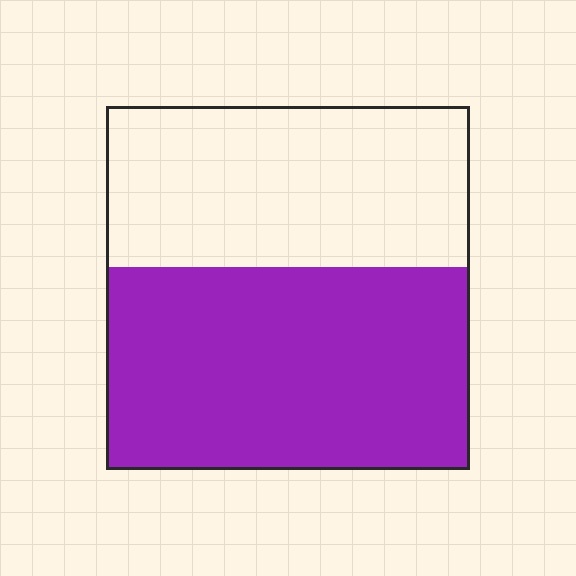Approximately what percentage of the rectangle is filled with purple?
Approximately 55%.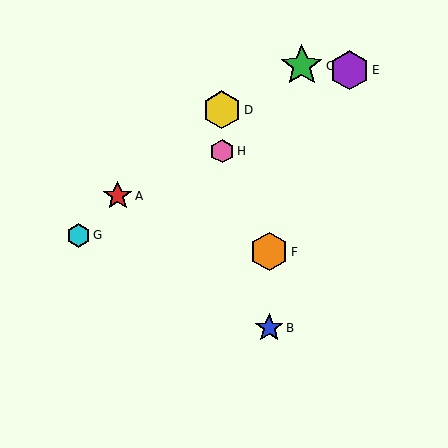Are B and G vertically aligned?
No, B is at x≈269 and G is at x≈78.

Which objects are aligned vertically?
Objects B, F are aligned vertically.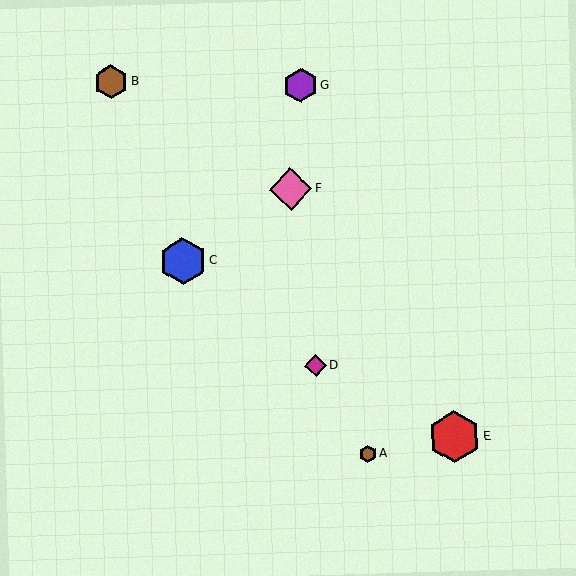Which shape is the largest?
The red hexagon (labeled E) is the largest.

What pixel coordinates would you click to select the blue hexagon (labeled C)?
Click at (183, 261) to select the blue hexagon C.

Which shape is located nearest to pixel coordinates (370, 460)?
The brown hexagon (labeled A) at (368, 454) is nearest to that location.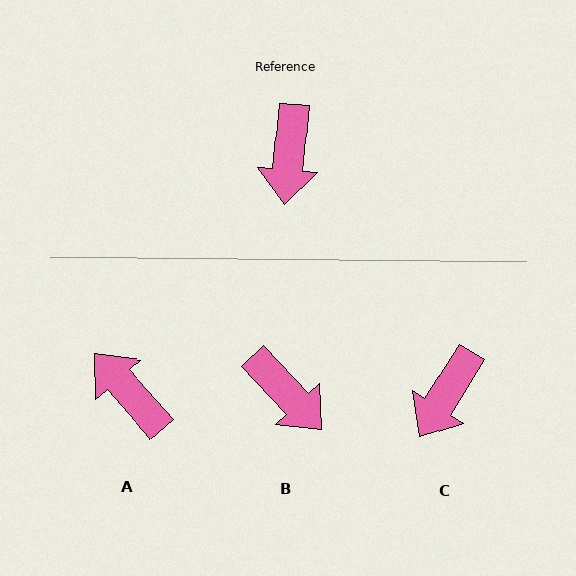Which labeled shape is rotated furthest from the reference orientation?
A, about 133 degrees away.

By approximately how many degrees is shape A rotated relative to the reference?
Approximately 133 degrees clockwise.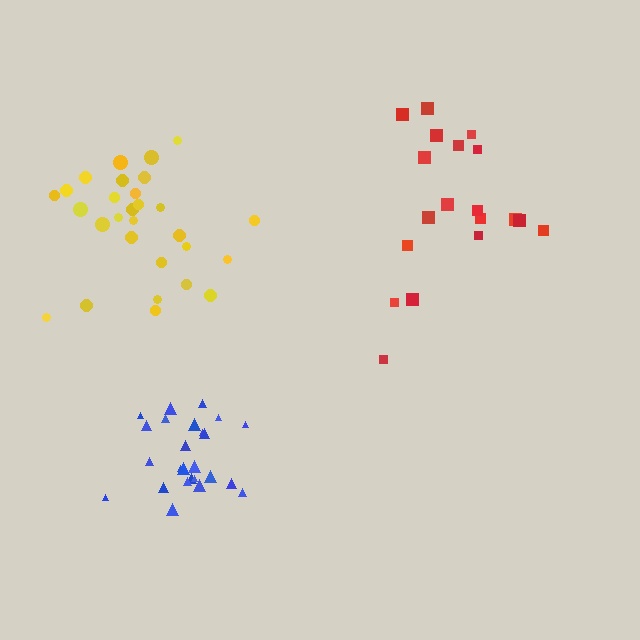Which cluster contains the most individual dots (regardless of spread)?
Yellow (29).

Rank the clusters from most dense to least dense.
blue, yellow, red.